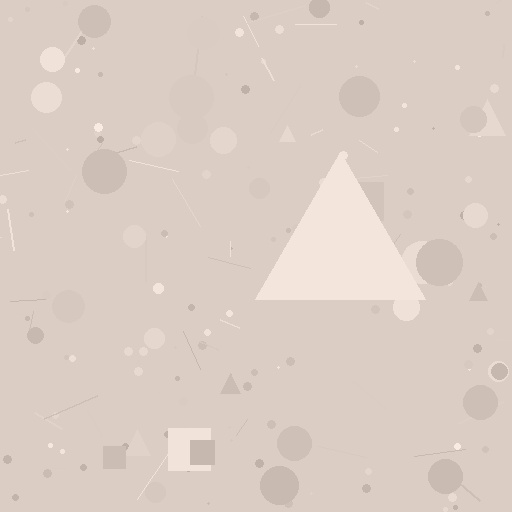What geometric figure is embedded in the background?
A triangle is embedded in the background.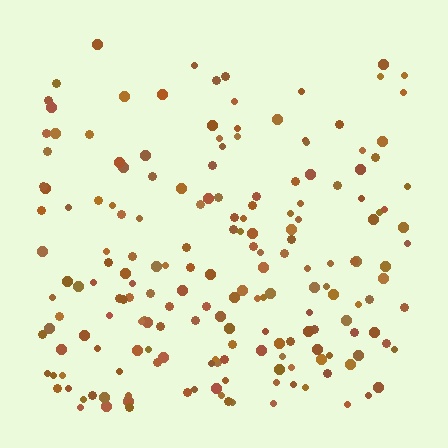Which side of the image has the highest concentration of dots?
The bottom.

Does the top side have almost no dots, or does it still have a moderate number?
Still a moderate number, just noticeably fewer than the bottom.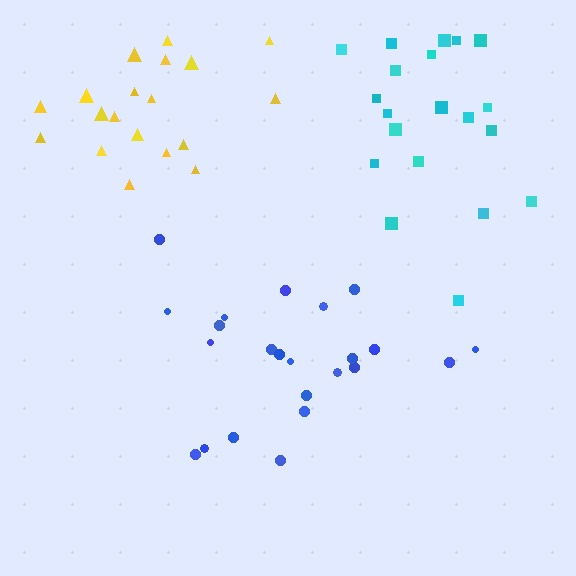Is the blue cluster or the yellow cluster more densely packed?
Blue.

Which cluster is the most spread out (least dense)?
Yellow.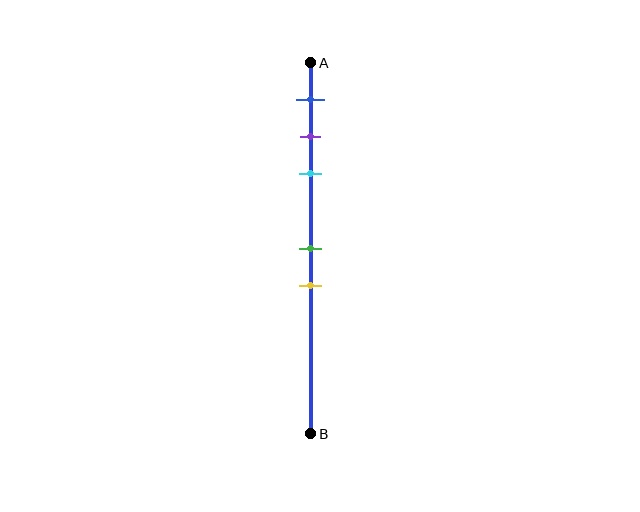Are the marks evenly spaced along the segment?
No, the marks are not evenly spaced.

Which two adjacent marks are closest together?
The purple and cyan marks are the closest adjacent pair.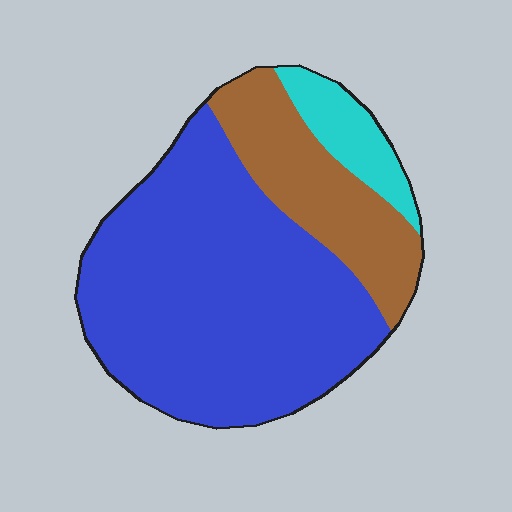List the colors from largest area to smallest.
From largest to smallest: blue, brown, cyan.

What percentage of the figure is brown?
Brown covers 23% of the figure.